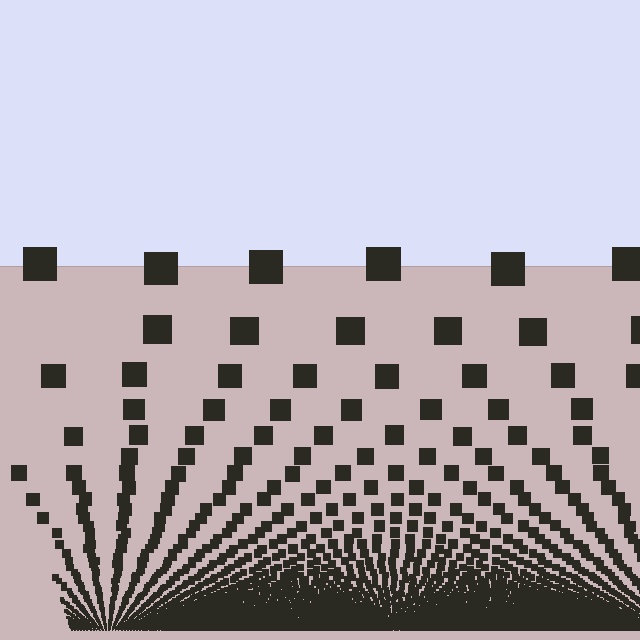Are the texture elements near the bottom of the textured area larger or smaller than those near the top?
Smaller. The gradient is inverted — elements near the bottom are smaller and denser.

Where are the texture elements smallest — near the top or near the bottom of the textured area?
Near the bottom.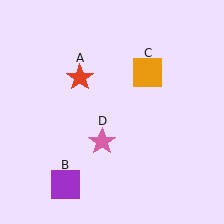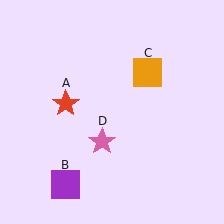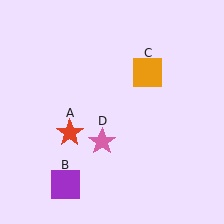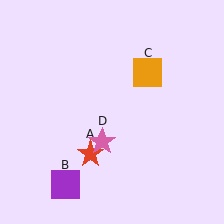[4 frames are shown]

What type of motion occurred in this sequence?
The red star (object A) rotated counterclockwise around the center of the scene.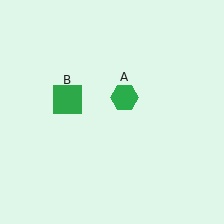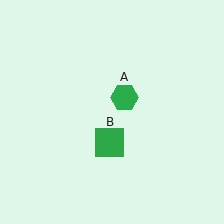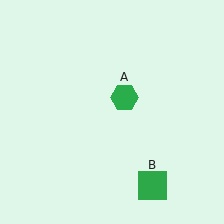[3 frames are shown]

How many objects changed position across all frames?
1 object changed position: green square (object B).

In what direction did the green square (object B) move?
The green square (object B) moved down and to the right.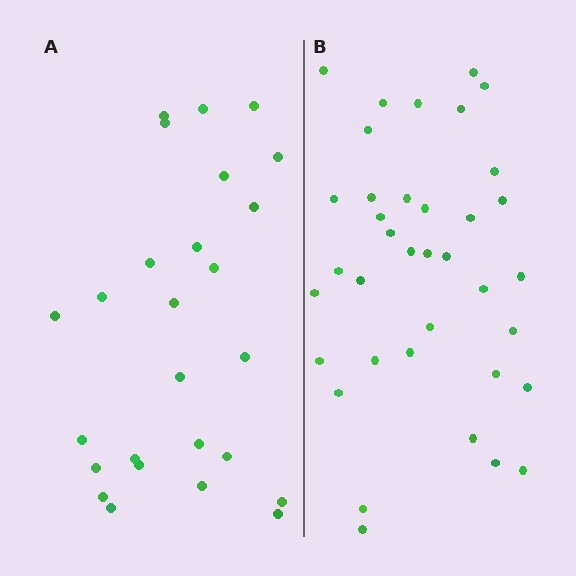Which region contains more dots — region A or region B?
Region B (the right region) has more dots.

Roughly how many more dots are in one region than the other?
Region B has roughly 12 or so more dots than region A.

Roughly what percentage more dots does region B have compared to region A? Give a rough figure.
About 40% more.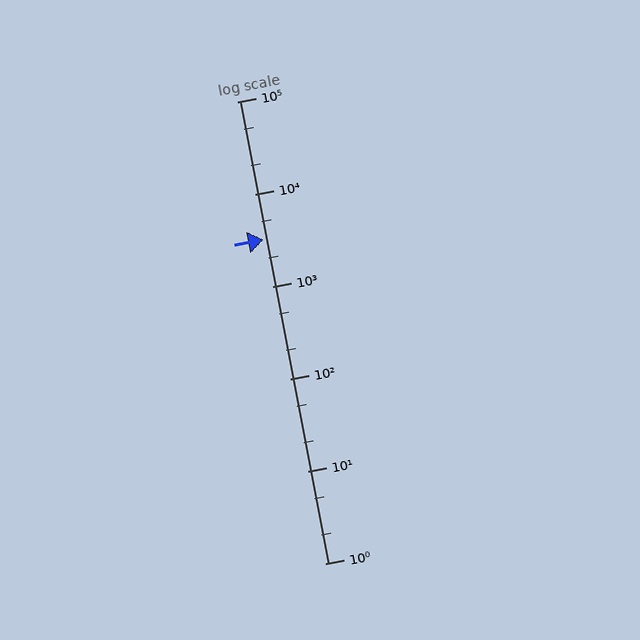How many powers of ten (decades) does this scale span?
The scale spans 5 decades, from 1 to 100000.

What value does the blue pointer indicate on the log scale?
The pointer indicates approximately 3200.